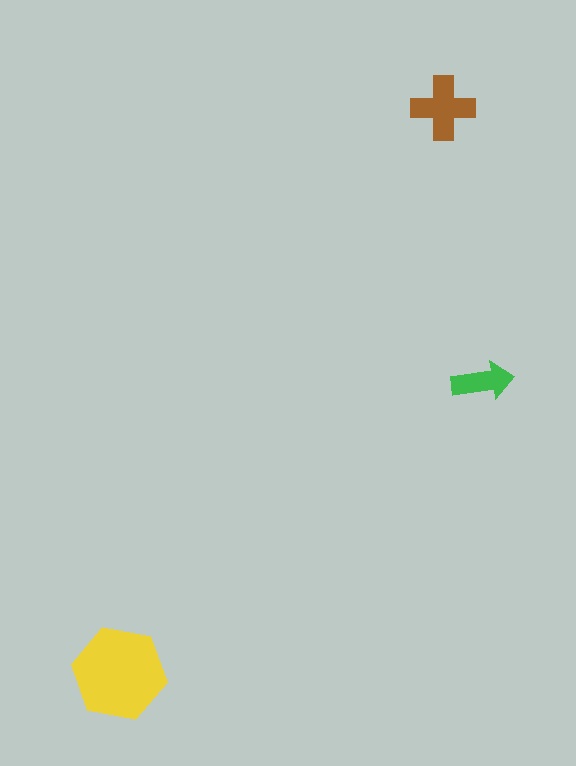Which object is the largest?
The yellow hexagon.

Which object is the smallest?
The green arrow.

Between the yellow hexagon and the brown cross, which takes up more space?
The yellow hexagon.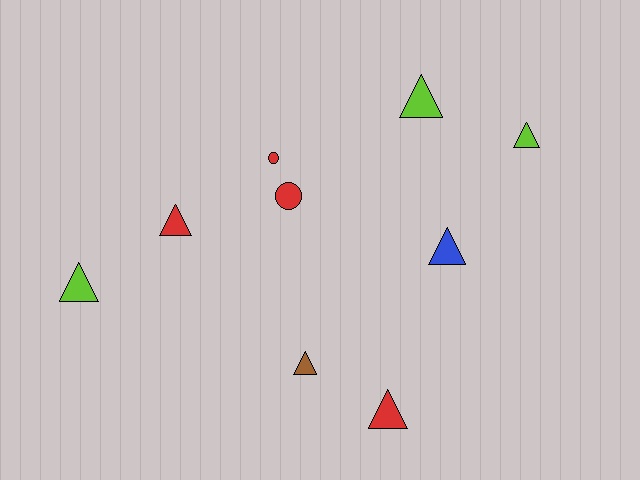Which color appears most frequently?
Red, with 4 objects.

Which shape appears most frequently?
Triangle, with 7 objects.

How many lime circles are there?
There are no lime circles.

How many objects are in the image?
There are 9 objects.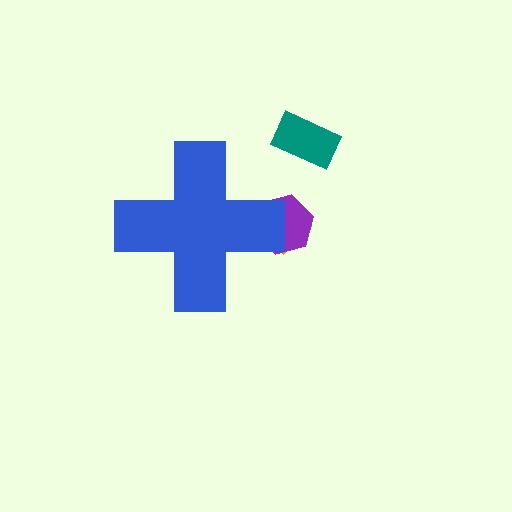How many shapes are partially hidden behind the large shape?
2 shapes are partially hidden.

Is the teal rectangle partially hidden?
No, the teal rectangle is fully visible.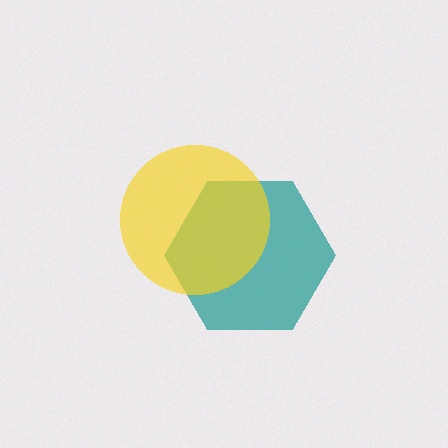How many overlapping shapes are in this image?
There are 2 overlapping shapes in the image.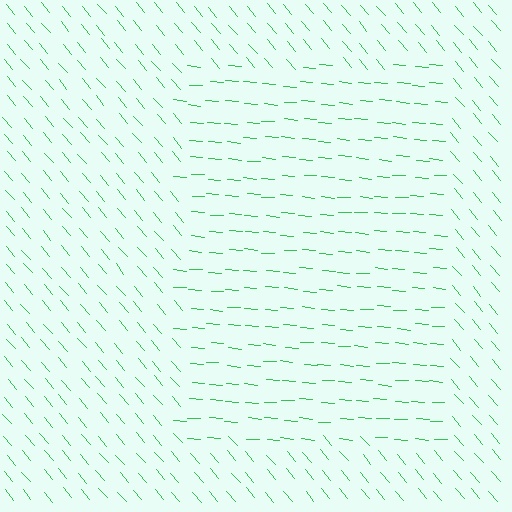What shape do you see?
I see a rectangle.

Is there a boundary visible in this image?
Yes, there is a texture boundary formed by a change in line orientation.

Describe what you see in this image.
The image is filled with small green line segments. A rectangle region in the image has lines oriented differently from the surrounding lines, creating a visible texture boundary.